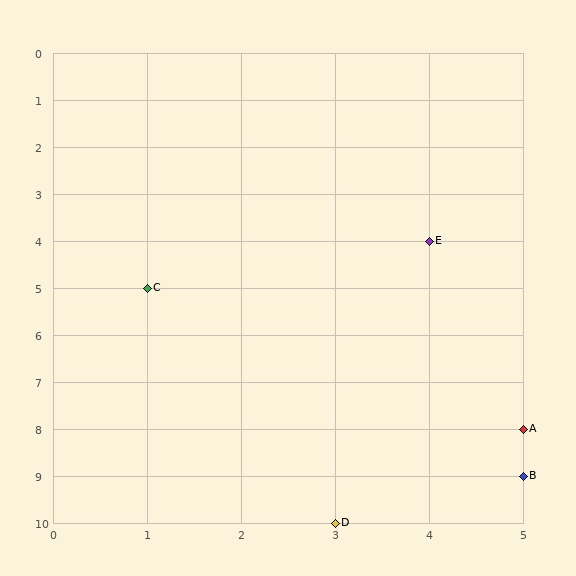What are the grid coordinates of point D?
Point D is at grid coordinates (3, 10).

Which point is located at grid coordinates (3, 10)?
Point D is at (3, 10).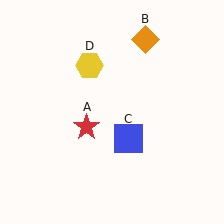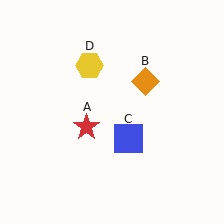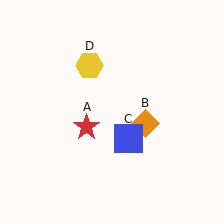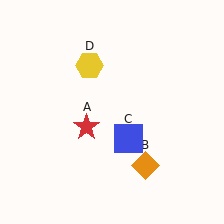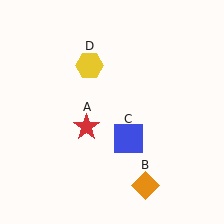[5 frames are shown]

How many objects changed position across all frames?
1 object changed position: orange diamond (object B).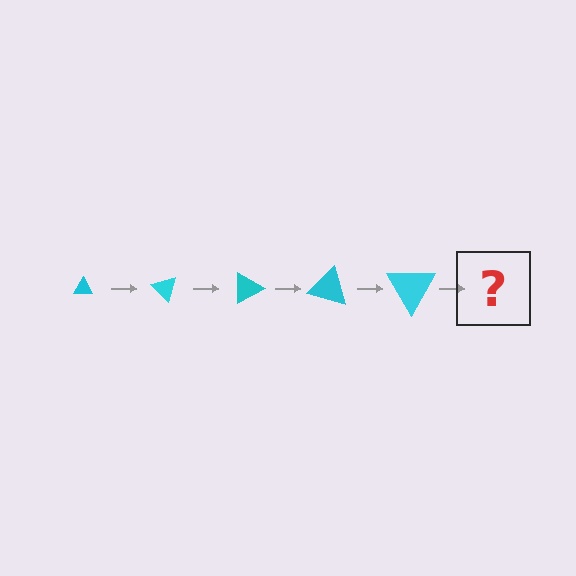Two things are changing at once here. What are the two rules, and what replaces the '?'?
The two rules are that the triangle grows larger each step and it rotates 45 degrees each step. The '?' should be a triangle, larger than the previous one and rotated 225 degrees from the start.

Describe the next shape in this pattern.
It should be a triangle, larger than the previous one and rotated 225 degrees from the start.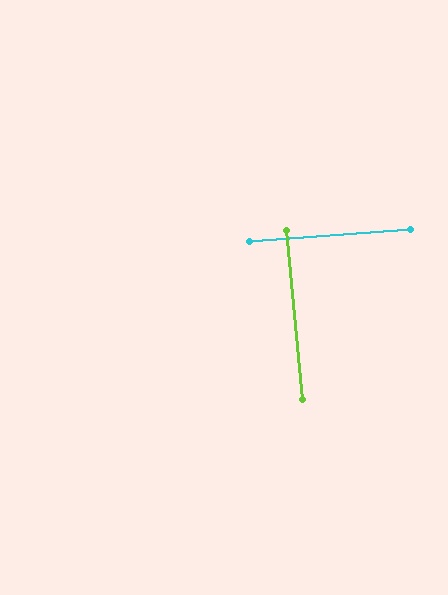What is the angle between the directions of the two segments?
Approximately 89 degrees.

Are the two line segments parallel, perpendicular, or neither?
Perpendicular — they meet at approximately 89°.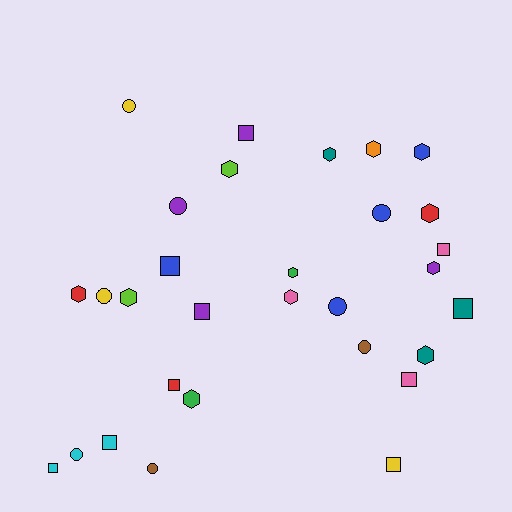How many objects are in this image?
There are 30 objects.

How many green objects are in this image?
There are 2 green objects.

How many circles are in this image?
There are 8 circles.